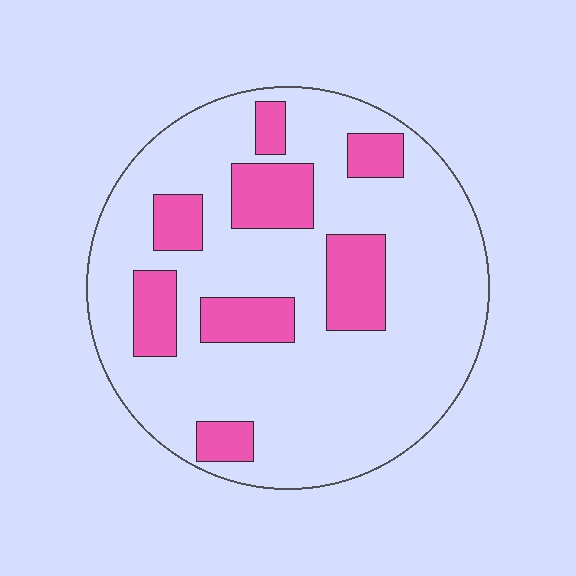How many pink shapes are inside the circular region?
8.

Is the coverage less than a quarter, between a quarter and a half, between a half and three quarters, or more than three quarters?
Less than a quarter.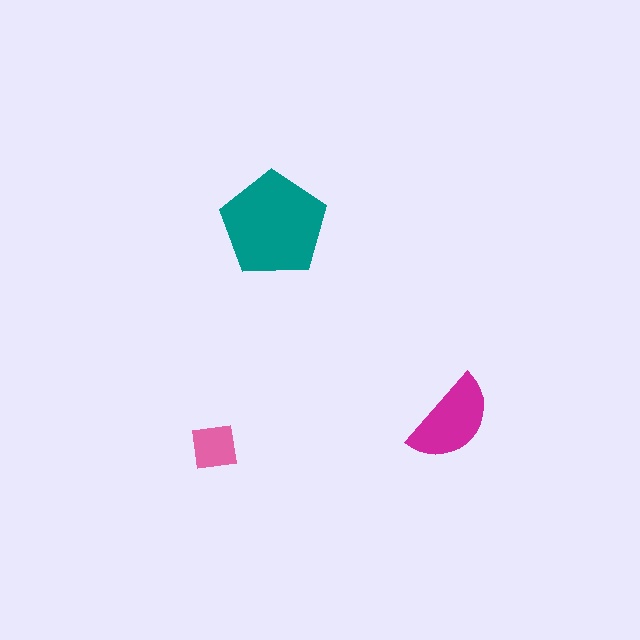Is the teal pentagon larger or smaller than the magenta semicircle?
Larger.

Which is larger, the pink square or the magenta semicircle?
The magenta semicircle.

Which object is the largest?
The teal pentagon.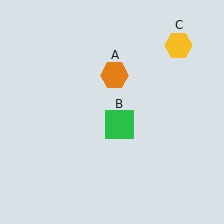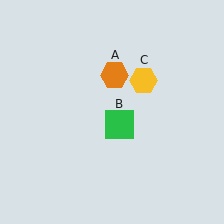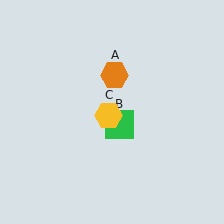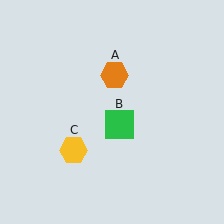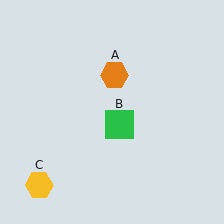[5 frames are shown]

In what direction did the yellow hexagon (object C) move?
The yellow hexagon (object C) moved down and to the left.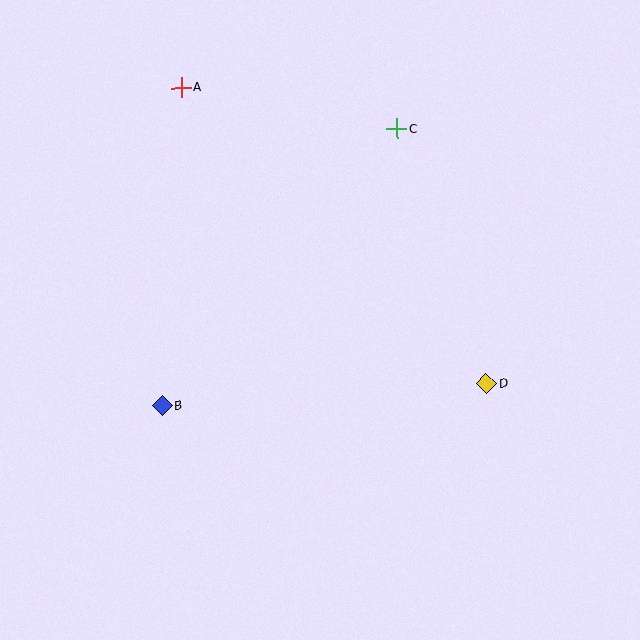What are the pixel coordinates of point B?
Point B is at (163, 406).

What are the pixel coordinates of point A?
Point A is at (181, 88).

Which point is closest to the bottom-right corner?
Point D is closest to the bottom-right corner.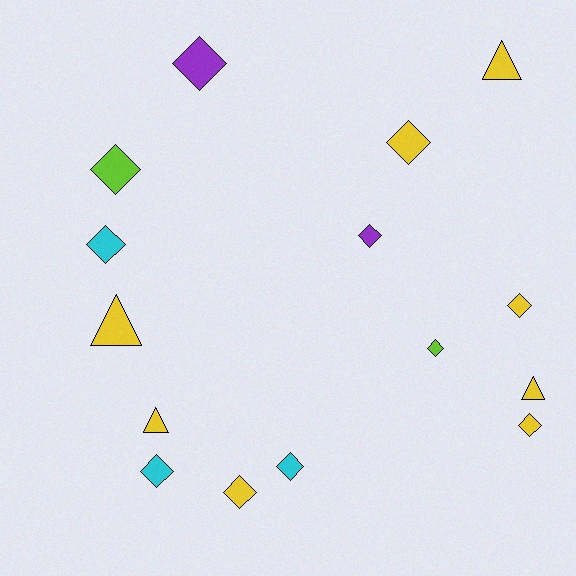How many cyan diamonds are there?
There are 3 cyan diamonds.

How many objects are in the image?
There are 15 objects.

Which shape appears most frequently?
Diamond, with 11 objects.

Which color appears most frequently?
Yellow, with 8 objects.